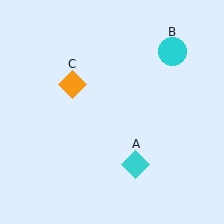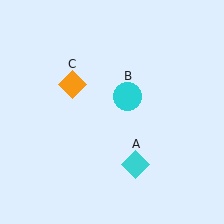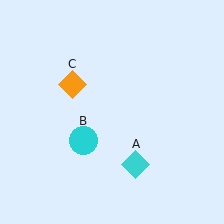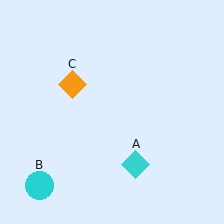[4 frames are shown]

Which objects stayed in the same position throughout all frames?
Cyan diamond (object A) and orange diamond (object C) remained stationary.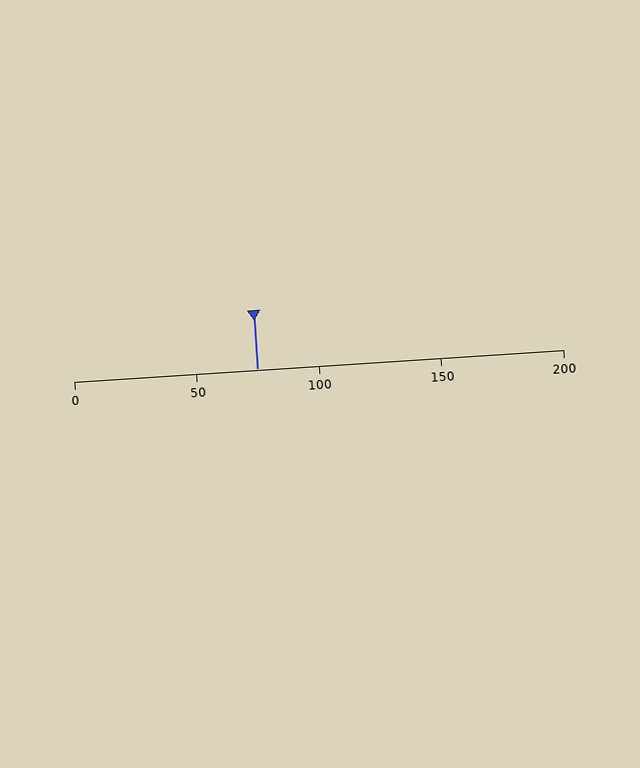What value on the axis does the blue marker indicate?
The marker indicates approximately 75.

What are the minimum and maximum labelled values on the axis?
The axis runs from 0 to 200.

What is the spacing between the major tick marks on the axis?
The major ticks are spaced 50 apart.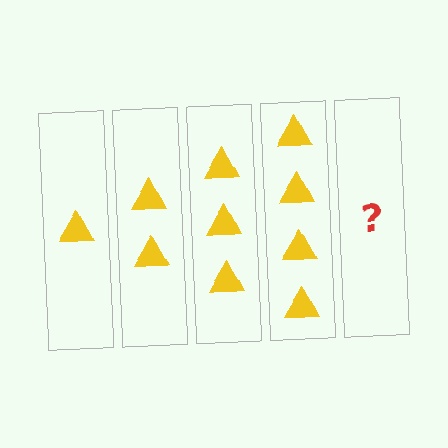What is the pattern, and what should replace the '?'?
The pattern is that each step adds one more triangle. The '?' should be 5 triangles.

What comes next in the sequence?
The next element should be 5 triangles.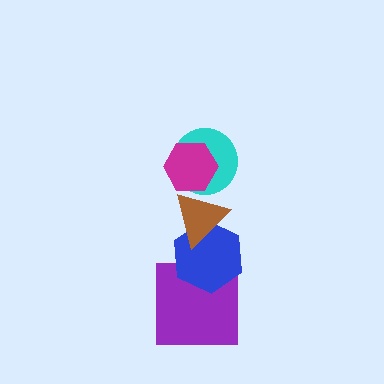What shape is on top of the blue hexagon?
The brown triangle is on top of the blue hexagon.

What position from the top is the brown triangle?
The brown triangle is 3rd from the top.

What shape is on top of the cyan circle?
The magenta hexagon is on top of the cyan circle.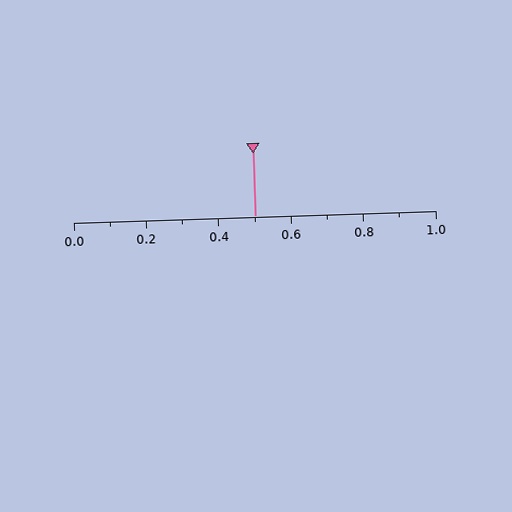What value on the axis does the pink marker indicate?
The marker indicates approximately 0.5.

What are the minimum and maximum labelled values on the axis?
The axis runs from 0.0 to 1.0.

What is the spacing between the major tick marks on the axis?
The major ticks are spaced 0.2 apart.